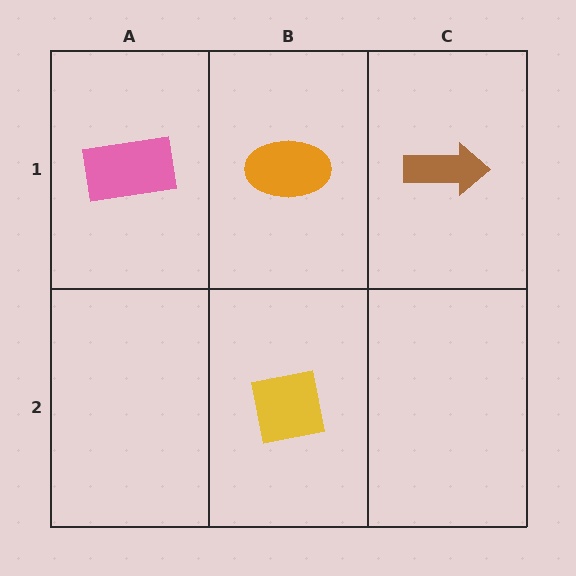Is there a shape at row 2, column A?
No, that cell is empty.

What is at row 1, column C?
A brown arrow.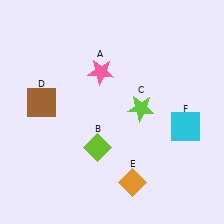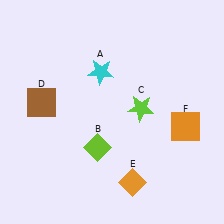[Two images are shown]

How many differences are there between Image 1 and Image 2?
There are 2 differences between the two images.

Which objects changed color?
A changed from pink to cyan. F changed from cyan to orange.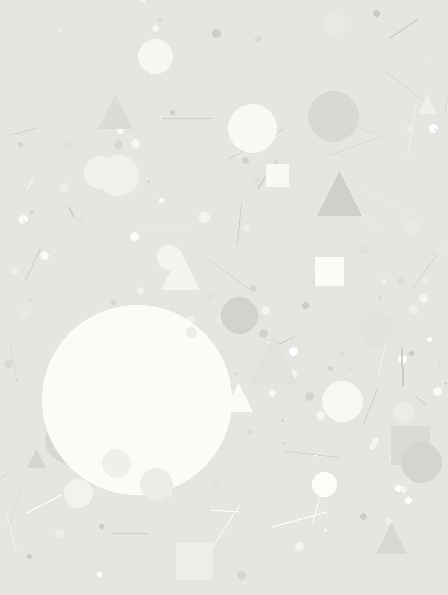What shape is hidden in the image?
A circle is hidden in the image.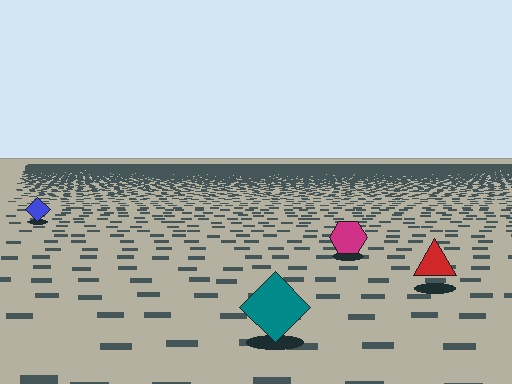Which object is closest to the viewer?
The teal diamond is closest. The texture marks near it are larger and more spread out.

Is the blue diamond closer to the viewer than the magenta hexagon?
No. The magenta hexagon is closer — you can tell from the texture gradient: the ground texture is coarser near it.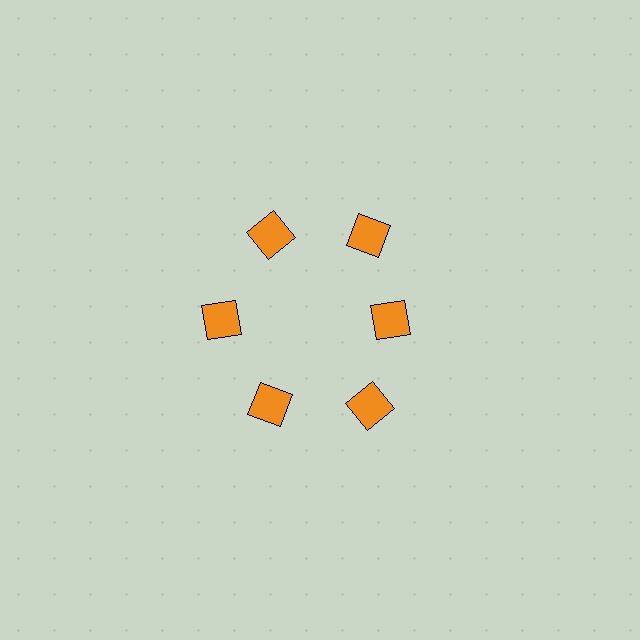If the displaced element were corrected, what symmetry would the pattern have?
It would have 6-fold rotational symmetry — the pattern would map onto itself every 60 degrees.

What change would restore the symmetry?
The symmetry would be restored by moving it outward, back onto the ring so that all 6 squares sit at equal angles and equal distance from the center.